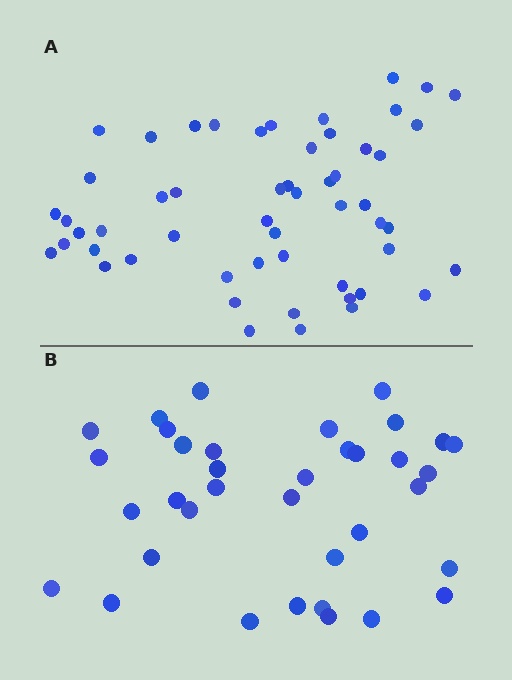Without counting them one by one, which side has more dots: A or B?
Region A (the top region) has more dots.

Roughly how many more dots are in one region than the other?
Region A has approximately 20 more dots than region B.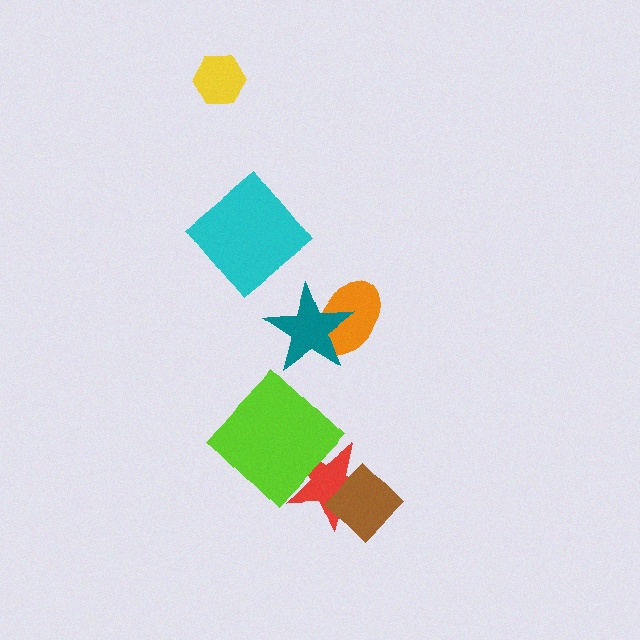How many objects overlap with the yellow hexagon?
0 objects overlap with the yellow hexagon.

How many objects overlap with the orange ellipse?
1 object overlaps with the orange ellipse.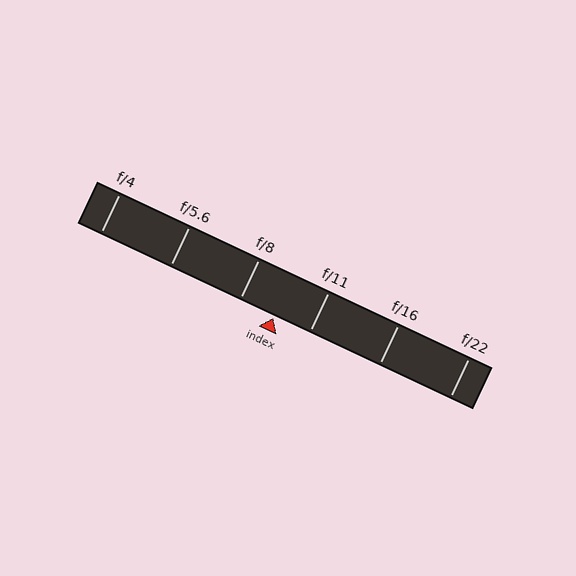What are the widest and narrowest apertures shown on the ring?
The widest aperture shown is f/4 and the narrowest is f/22.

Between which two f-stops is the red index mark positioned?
The index mark is between f/8 and f/11.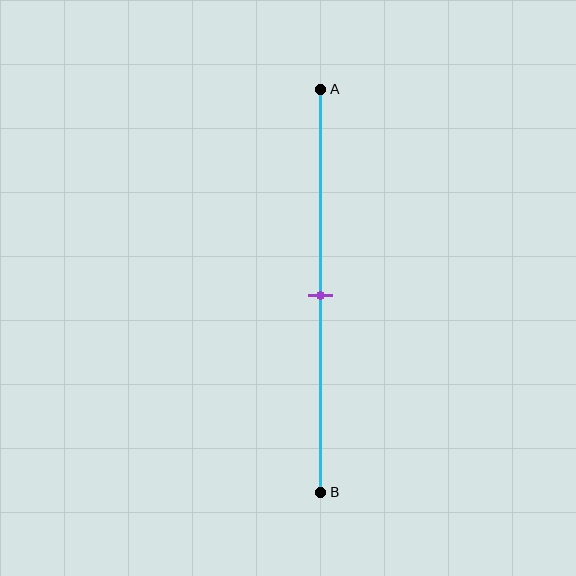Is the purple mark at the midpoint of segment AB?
Yes, the mark is approximately at the midpoint.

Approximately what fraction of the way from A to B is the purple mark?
The purple mark is approximately 50% of the way from A to B.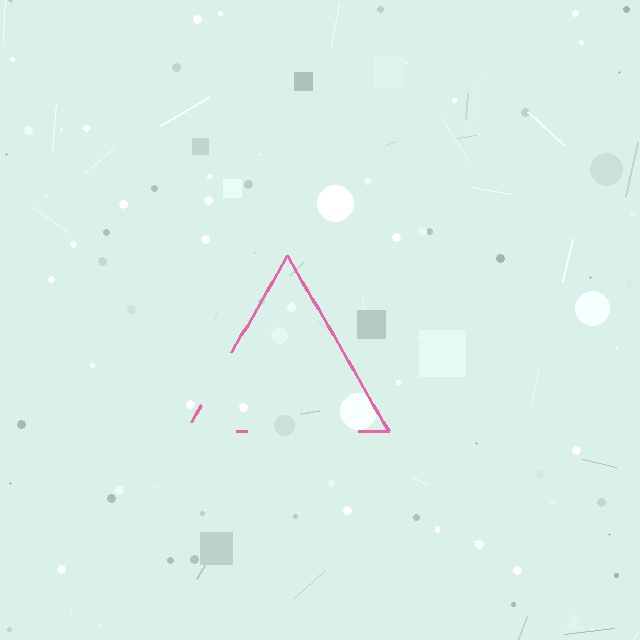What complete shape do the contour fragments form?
The contour fragments form a triangle.